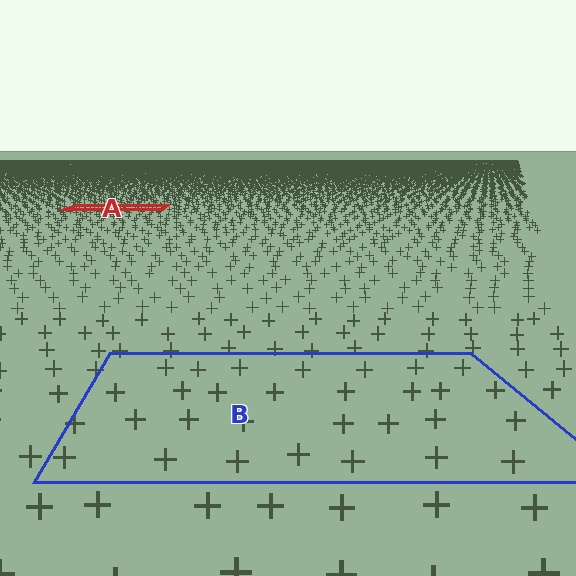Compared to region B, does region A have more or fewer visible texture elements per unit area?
Region A has more texture elements per unit area — they are packed more densely because it is farther away.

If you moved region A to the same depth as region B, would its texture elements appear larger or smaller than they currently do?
They would appear larger. At a closer depth, the same texture elements are projected at a bigger on-screen size.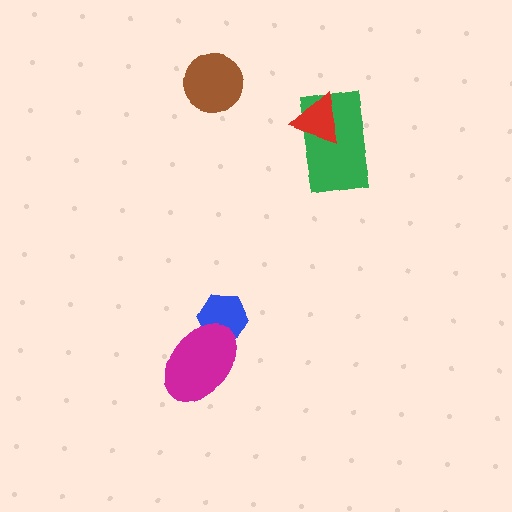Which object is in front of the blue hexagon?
The magenta ellipse is in front of the blue hexagon.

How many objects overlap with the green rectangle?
1 object overlaps with the green rectangle.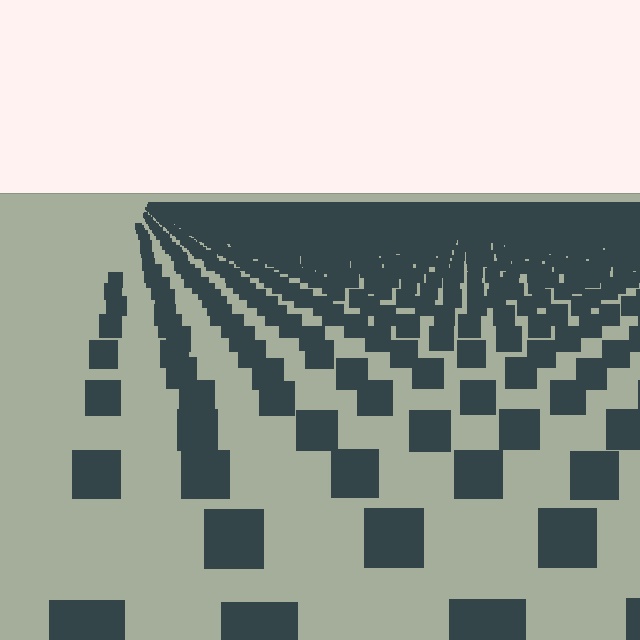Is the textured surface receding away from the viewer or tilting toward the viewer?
The surface is receding away from the viewer. Texture elements get smaller and denser toward the top.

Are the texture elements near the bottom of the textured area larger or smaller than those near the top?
Larger. Near the bottom, elements are closer to the viewer and appear at a bigger on-screen size.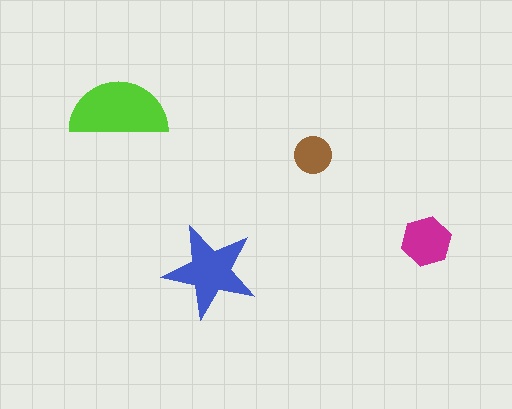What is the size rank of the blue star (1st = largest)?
2nd.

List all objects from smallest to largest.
The brown circle, the magenta hexagon, the blue star, the lime semicircle.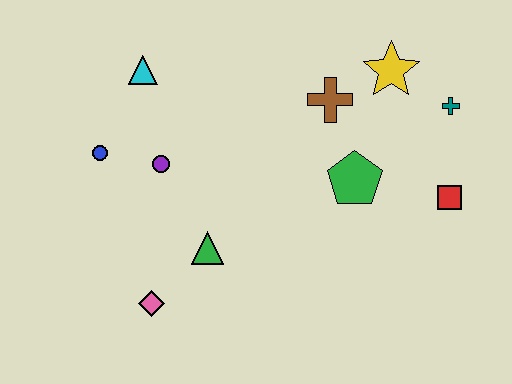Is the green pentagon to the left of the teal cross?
Yes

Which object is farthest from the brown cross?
The pink diamond is farthest from the brown cross.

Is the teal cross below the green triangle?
No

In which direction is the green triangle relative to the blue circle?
The green triangle is to the right of the blue circle.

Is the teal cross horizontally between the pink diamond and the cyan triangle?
No